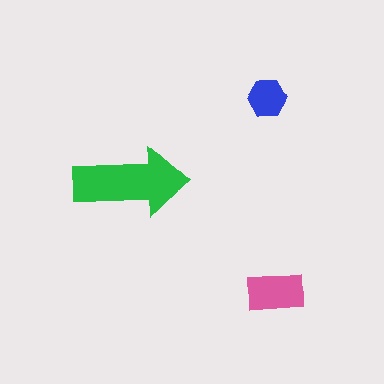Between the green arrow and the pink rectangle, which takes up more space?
The green arrow.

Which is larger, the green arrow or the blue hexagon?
The green arrow.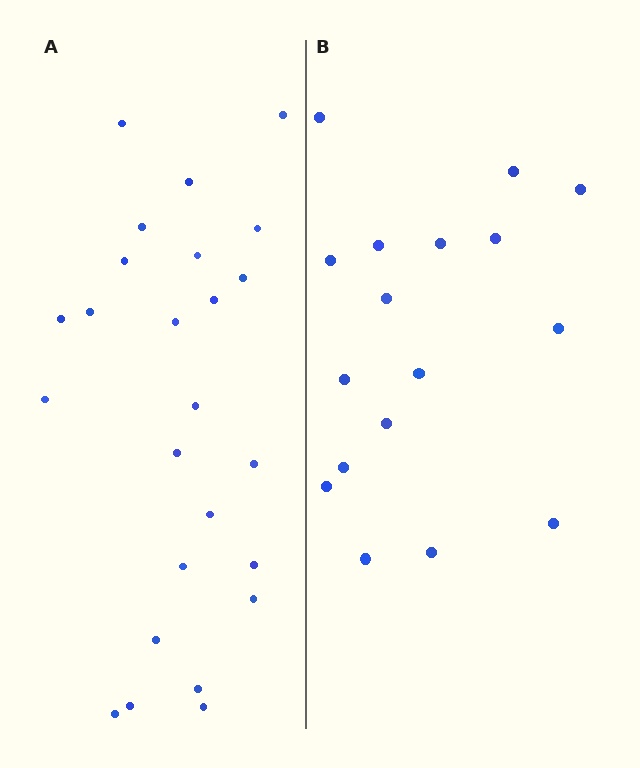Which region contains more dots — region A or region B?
Region A (the left region) has more dots.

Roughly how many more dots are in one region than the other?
Region A has roughly 8 or so more dots than region B.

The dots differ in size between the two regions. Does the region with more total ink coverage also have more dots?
No. Region B has more total ink coverage because its dots are larger, but region A actually contains more individual dots. Total area can be misleading — the number of items is what matters here.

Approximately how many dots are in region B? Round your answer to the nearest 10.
About 20 dots. (The exact count is 17, which rounds to 20.)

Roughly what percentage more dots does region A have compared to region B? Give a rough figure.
About 45% more.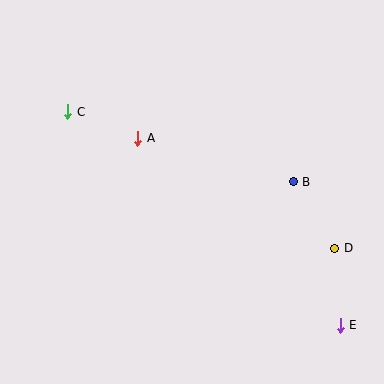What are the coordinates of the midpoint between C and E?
The midpoint between C and E is at (204, 219).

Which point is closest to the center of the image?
Point A at (138, 138) is closest to the center.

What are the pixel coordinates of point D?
Point D is at (335, 248).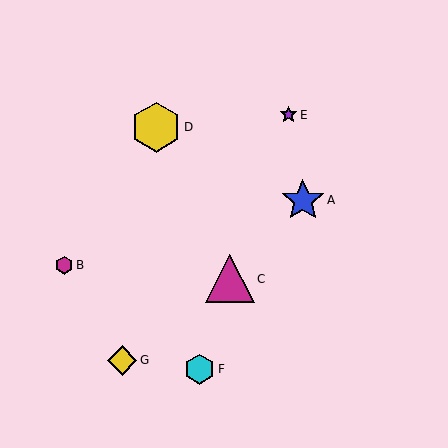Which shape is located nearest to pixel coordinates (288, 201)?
The blue star (labeled A) at (303, 200) is nearest to that location.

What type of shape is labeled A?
Shape A is a blue star.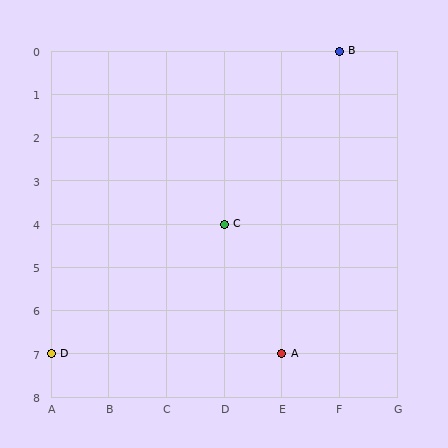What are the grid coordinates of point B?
Point B is at grid coordinates (F, 0).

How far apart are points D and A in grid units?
Points D and A are 4 columns apart.